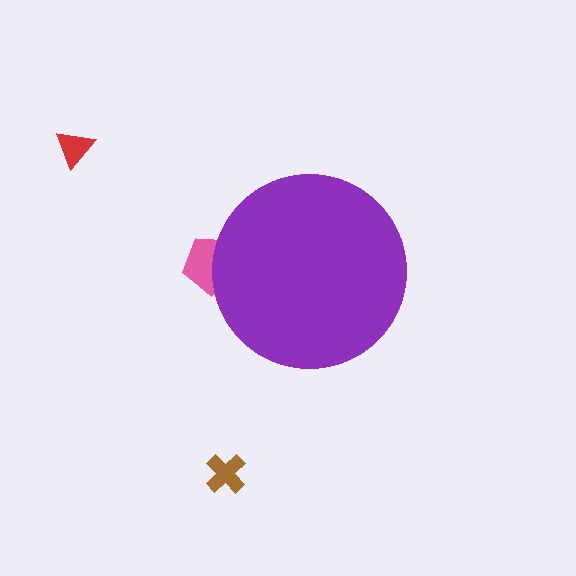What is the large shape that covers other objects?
A purple circle.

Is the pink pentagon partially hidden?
Yes, the pink pentagon is partially hidden behind the purple circle.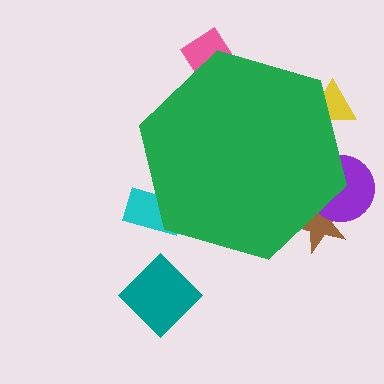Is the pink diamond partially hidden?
Yes, the pink diamond is partially hidden behind the green hexagon.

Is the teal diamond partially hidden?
No, the teal diamond is fully visible.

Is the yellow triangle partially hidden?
Yes, the yellow triangle is partially hidden behind the green hexagon.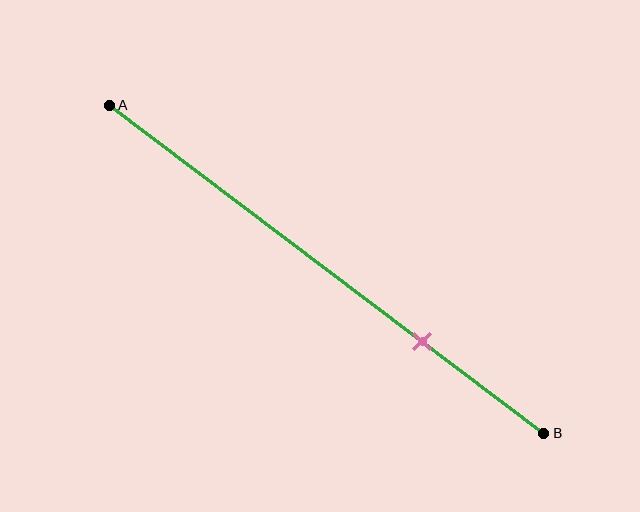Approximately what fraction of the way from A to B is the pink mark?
The pink mark is approximately 70% of the way from A to B.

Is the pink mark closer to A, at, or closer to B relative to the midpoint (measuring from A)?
The pink mark is closer to point B than the midpoint of segment AB.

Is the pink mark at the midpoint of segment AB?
No, the mark is at about 70% from A, not at the 50% midpoint.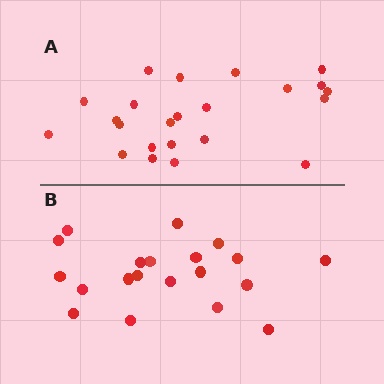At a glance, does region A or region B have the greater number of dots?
Region A (the top region) has more dots.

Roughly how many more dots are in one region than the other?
Region A has just a few more — roughly 2 or 3 more dots than region B.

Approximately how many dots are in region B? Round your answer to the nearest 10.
About 20 dots.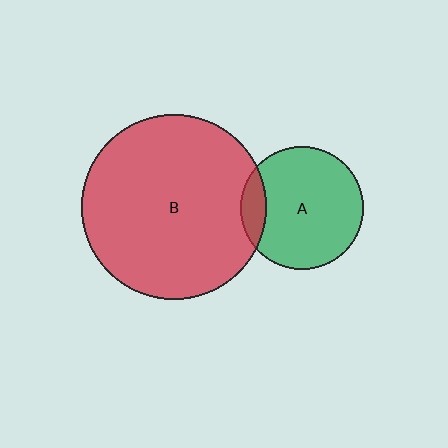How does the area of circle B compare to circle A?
Approximately 2.3 times.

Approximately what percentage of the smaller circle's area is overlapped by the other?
Approximately 10%.